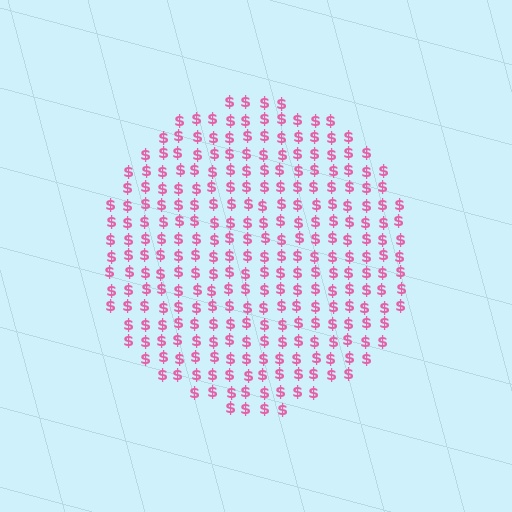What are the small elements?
The small elements are dollar signs.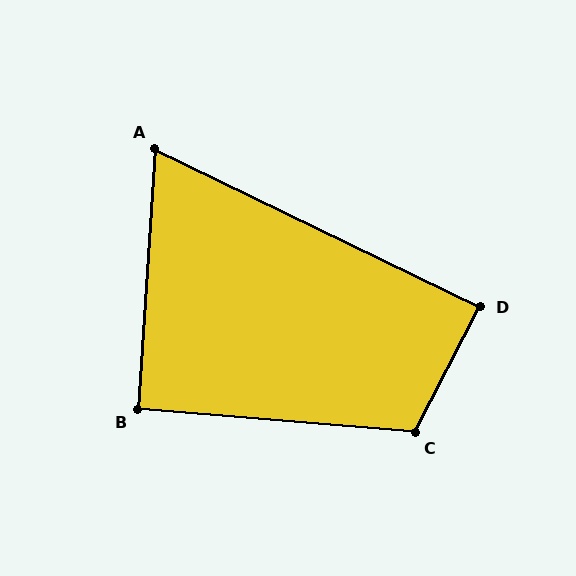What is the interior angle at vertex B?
Approximately 91 degrees (approximately right).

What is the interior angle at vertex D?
Approximately 89 degrees (approximately right).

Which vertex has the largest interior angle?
C, at approximately 112 degrees.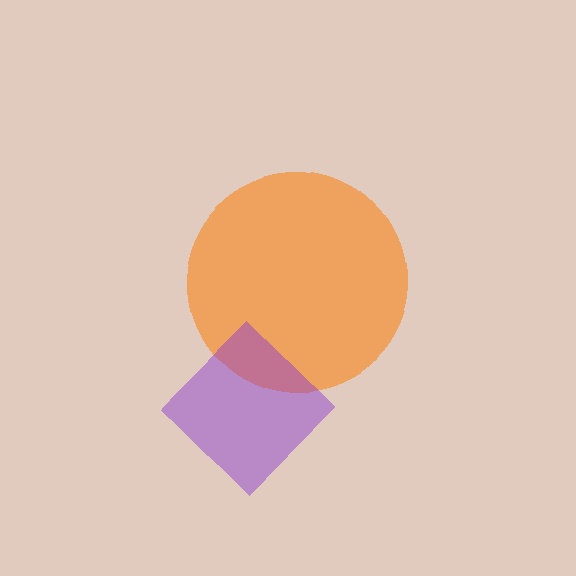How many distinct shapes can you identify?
There are 2 distinct shapes: an orange circle, a purple diamond.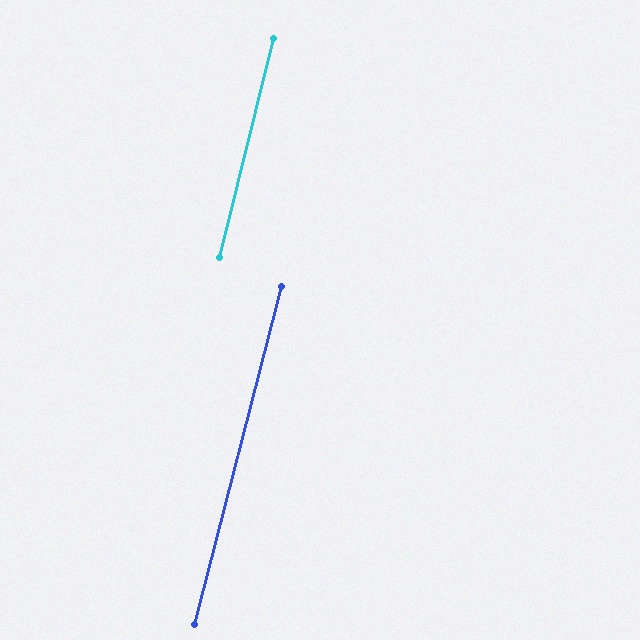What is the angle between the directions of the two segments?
Approximately 1 degree.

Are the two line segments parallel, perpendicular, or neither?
Parallel — their directions differ by only 0.6°.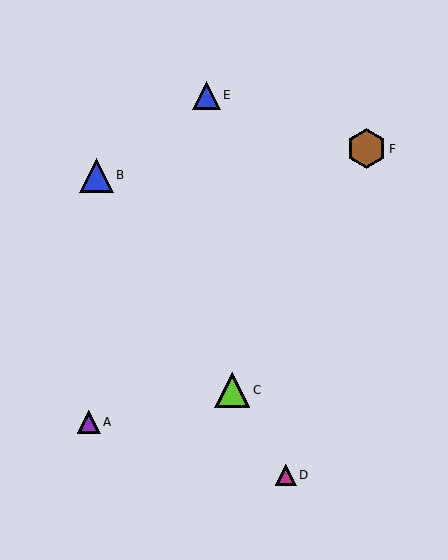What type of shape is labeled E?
Shape E is a blue triangle.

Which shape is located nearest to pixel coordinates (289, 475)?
The magenta triangle (labeled D) at (286, 475) is nearest to that location.